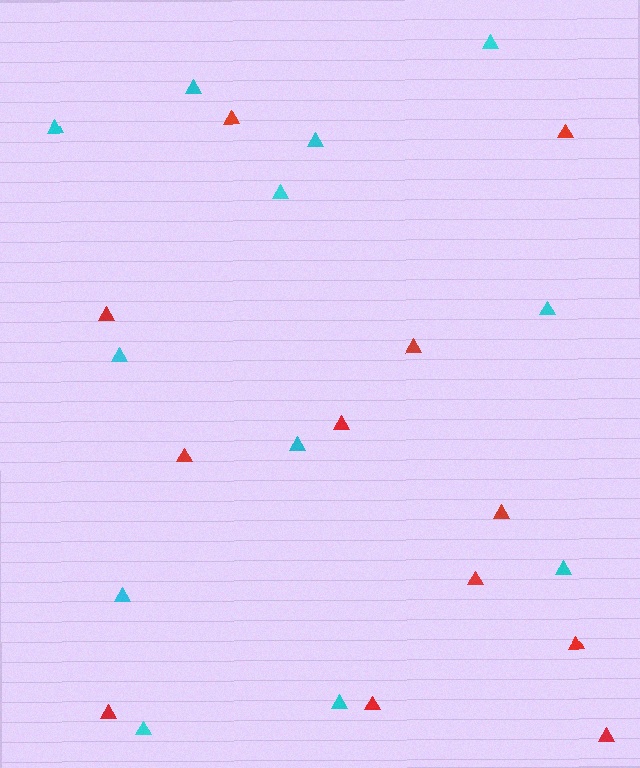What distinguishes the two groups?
There are 2 groups: one group of cyan triangles (12) and one group of red triangles (12).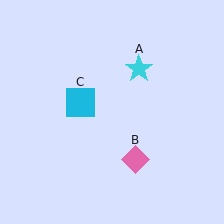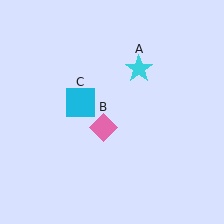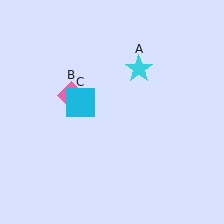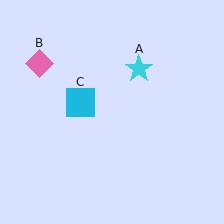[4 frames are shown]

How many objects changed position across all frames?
1 object changed position: pink diamond (object B).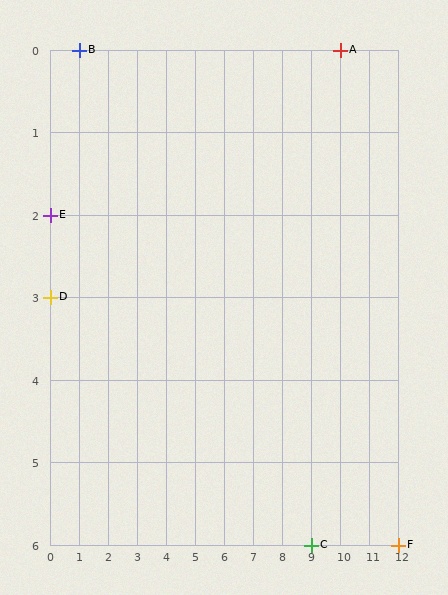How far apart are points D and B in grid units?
Points D and B are 1 column and 3 rows apart (about 3.2 grid units diagonally).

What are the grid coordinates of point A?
Point A is at grid coordinates (10, 0).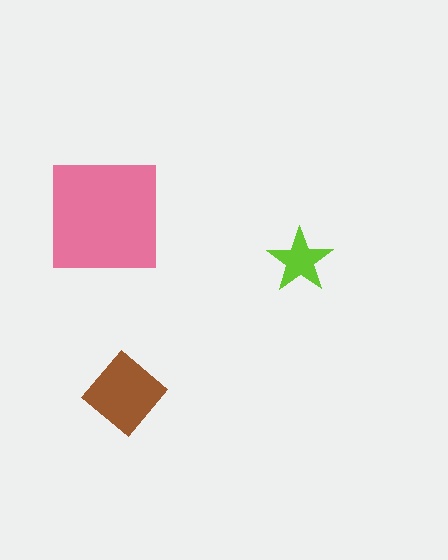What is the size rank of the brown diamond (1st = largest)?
2nd.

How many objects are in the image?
There are 3 objects in the image.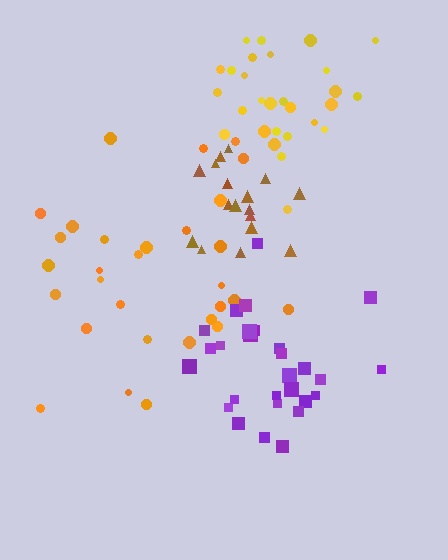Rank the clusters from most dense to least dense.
brown, purple, yellow, orange.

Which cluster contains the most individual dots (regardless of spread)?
Orange (30).